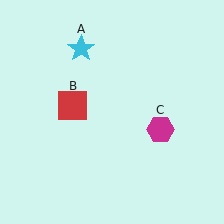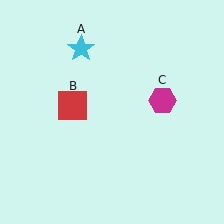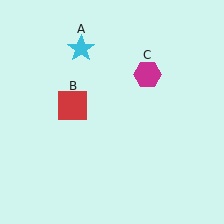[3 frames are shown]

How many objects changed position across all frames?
1 object changed position: magenta hexagon (object C).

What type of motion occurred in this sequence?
The magenta hexagon (object C) rotated counterclockwise around the center of the scene.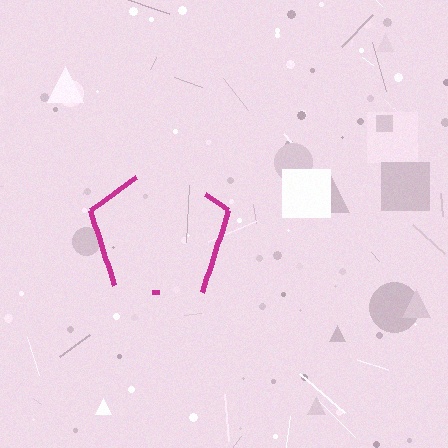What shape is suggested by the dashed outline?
The dashed outline suggests a pentagon.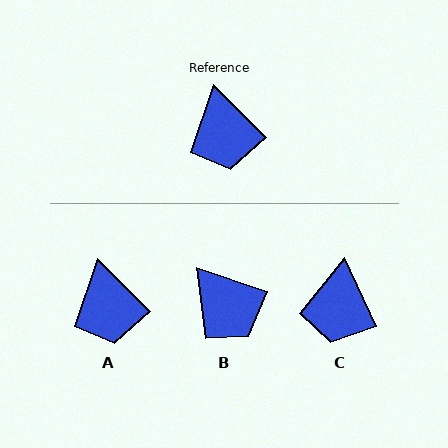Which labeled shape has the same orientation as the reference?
A.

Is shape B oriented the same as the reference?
No, it is off by about 26 degrees.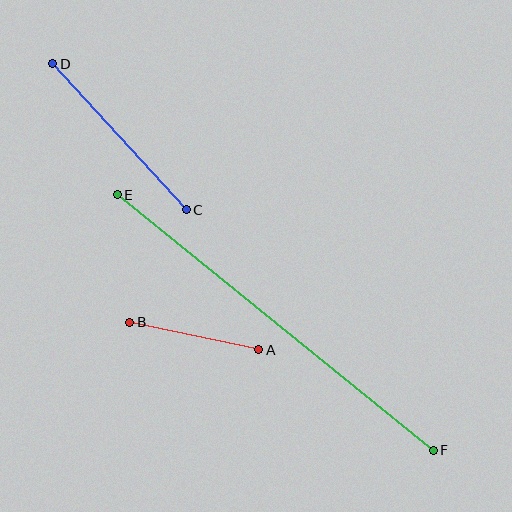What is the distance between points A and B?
The distance is approximately 132 pixels.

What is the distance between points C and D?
The distance is approximately 198 pixels.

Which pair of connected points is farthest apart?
Points E and F are farthest apart.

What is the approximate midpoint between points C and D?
The midpoint is at approximately (120, 137) pixels.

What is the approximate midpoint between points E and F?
The midpoint is at approximately (275, 322) pixels.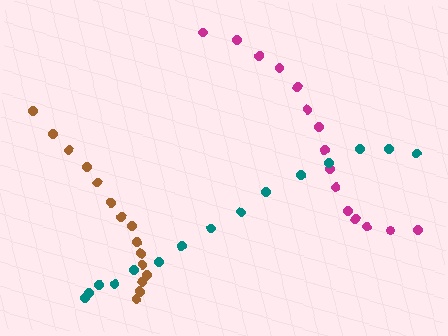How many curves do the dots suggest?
There are 3 distinct paths.